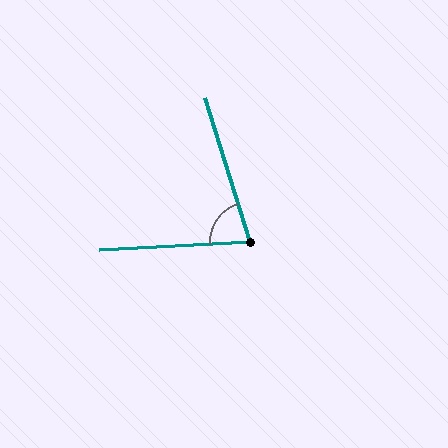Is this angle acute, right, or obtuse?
It is acute.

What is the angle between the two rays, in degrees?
Approximately 75 degrees.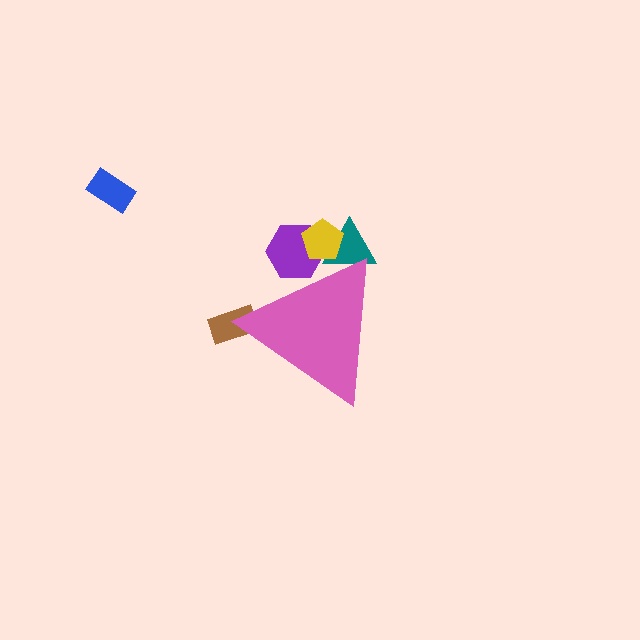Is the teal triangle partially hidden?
Yes, the teal triangle is partially hidden behind the pink triangle.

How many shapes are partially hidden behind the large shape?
4 shapes are partially hidden.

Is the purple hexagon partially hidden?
Yes, the purple hexagon is partially hidden behind the pink triangle.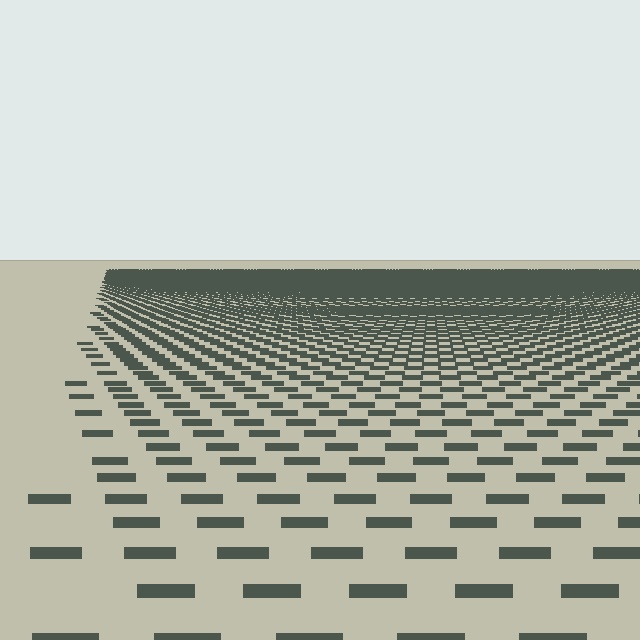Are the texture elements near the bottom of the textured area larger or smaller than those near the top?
Larger. Near the bottom, elements are closer to the viewer and appear at a bigger on-screen size.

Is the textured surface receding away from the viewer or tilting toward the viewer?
The surface is receding away from the viewer. Texture elements get smaller and denser toward the top.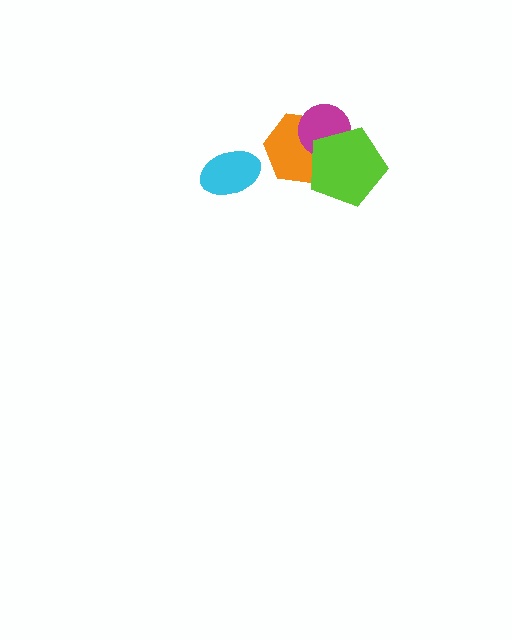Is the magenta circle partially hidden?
Yes, it is partially covered by another shape.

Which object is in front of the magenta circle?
The lime pentagon is in front of the magenta circle.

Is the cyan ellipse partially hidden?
No, no other shape covers it.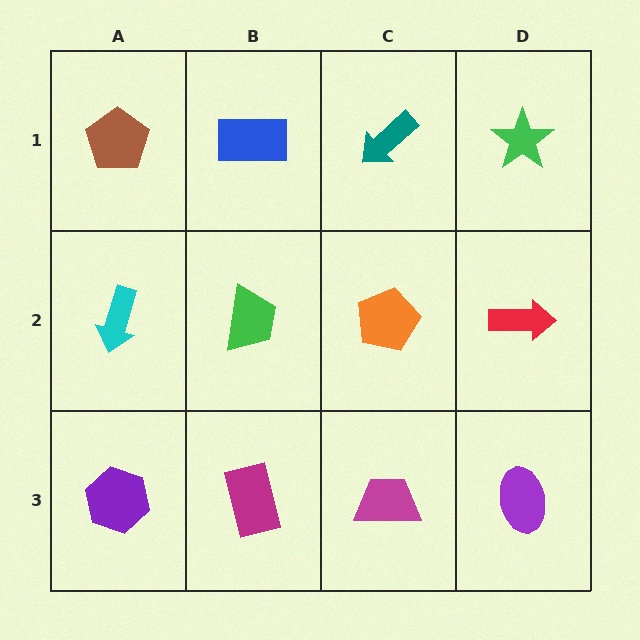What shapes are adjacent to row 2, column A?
A brown pentagon (row 1, column A), a purple hexagon (row 3, column A), a green trapezoid (row 2, column B).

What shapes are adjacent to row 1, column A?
A cyan arrow (row 2, column A), a blue rectangle (row 1, column B).